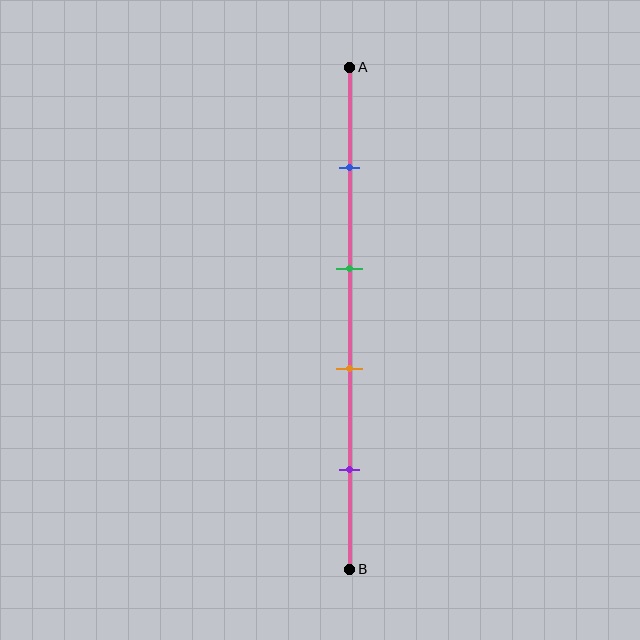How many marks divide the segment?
There are 4 marks dividing the segment.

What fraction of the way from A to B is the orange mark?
The orange mark is approximately 60% (0.6) of the way from A to B.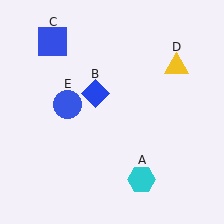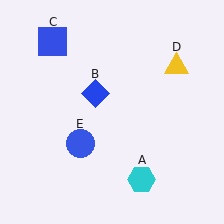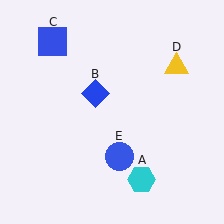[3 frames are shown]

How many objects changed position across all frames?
1 object changed position: blue circle (object E).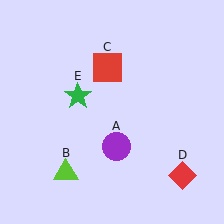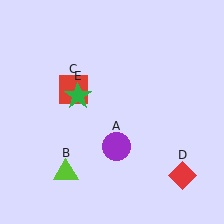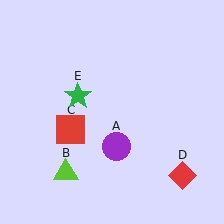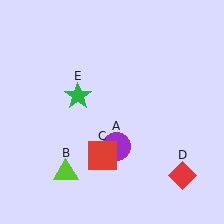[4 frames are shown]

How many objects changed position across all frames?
1 object changed position: red square (object C).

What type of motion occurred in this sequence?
The red square (object C) rotated counterclockwise around the center of the scene.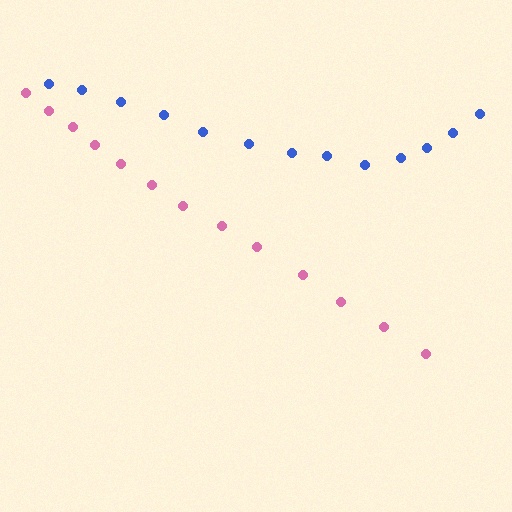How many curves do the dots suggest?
There are 2 distinct paths.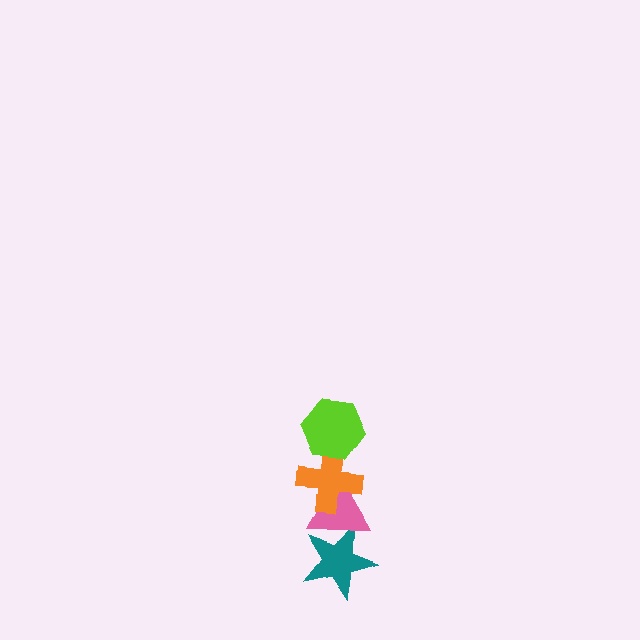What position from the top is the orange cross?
The orange cross is 2nd from the top.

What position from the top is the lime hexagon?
The lime hexagon is 1st from the top.